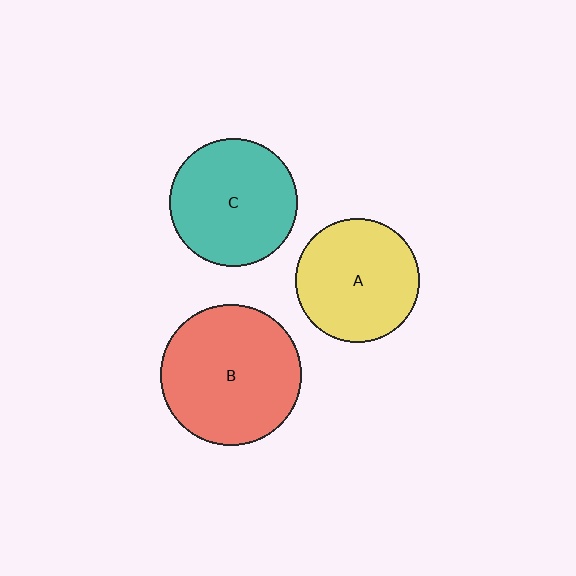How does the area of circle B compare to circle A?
Approximately 1.3 times.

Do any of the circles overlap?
No, none of the circles overlap.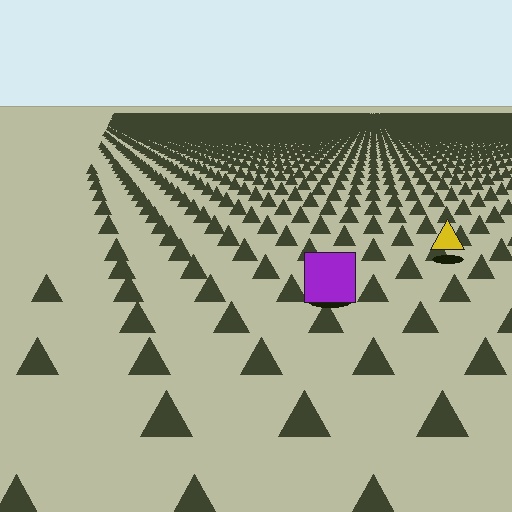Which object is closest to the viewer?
The purple square is closest. The texture marks near it are larger and more spread out.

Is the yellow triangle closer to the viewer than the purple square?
No. The purple square is closer — you can tell from the texture gradient: the ground texture is coarser near it.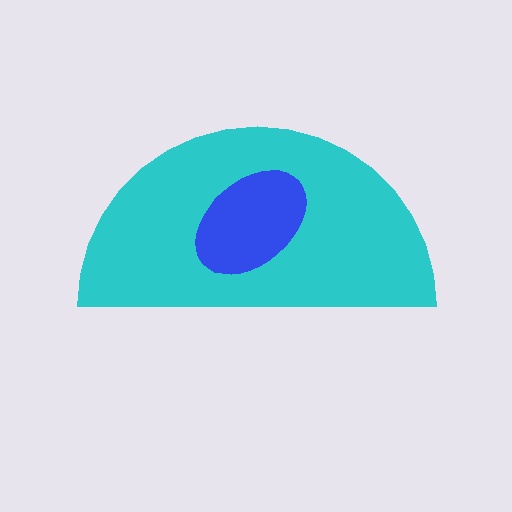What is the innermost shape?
The blue ellipse.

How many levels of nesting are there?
2.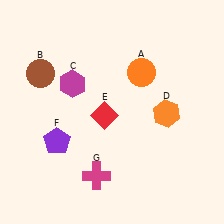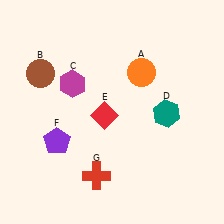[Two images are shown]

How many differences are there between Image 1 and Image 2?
There are 2 differences between the two images.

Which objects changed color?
D changed from orange to teal. G changed from magenta to red.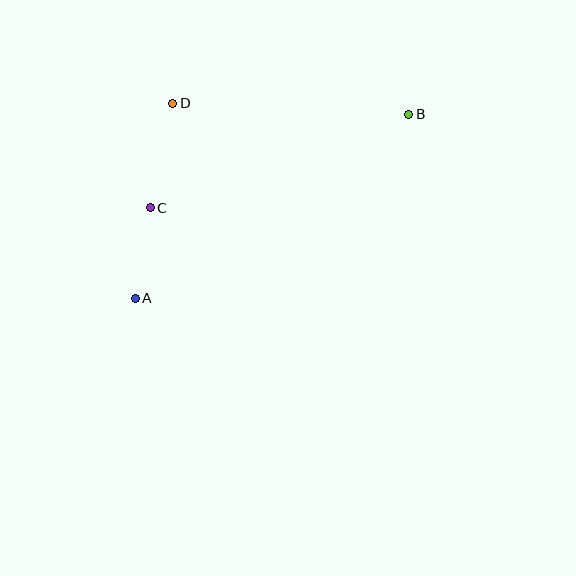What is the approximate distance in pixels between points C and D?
The distance between C and D is approximately 107 pixels.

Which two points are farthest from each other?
Points A and B are farthest from each other.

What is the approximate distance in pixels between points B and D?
The distance between B and D is approximately 236 pixels.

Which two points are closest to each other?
Points A and C are closest to each other.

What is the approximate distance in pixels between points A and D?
The distance between A and D is approximately 198 pixels.